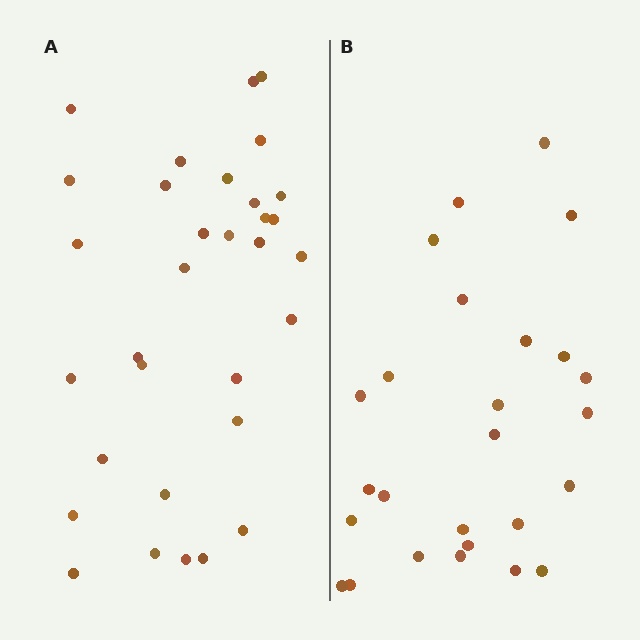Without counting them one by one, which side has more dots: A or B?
Region A (the left region) has more dots.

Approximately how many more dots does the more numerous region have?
Region A has about 6 more dots than region B.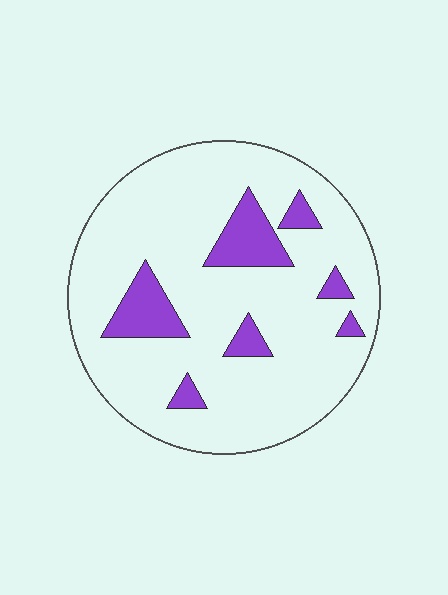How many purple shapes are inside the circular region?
7.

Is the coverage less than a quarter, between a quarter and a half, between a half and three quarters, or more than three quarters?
Less than a quarter.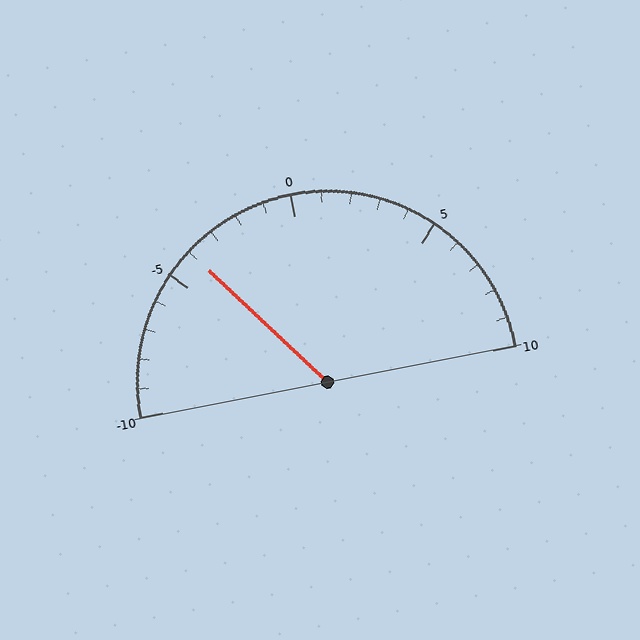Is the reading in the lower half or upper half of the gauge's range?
The reading is in the lower half of the range (-10 to 10).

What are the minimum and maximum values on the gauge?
The gauge ranges from -10 to 10.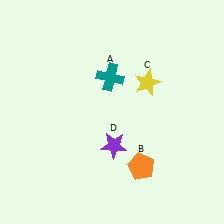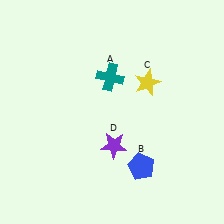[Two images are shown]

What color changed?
The pentagon (B) changed from orange in Image 1 to blue in Image 2.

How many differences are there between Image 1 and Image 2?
There is 1 difference between the two images.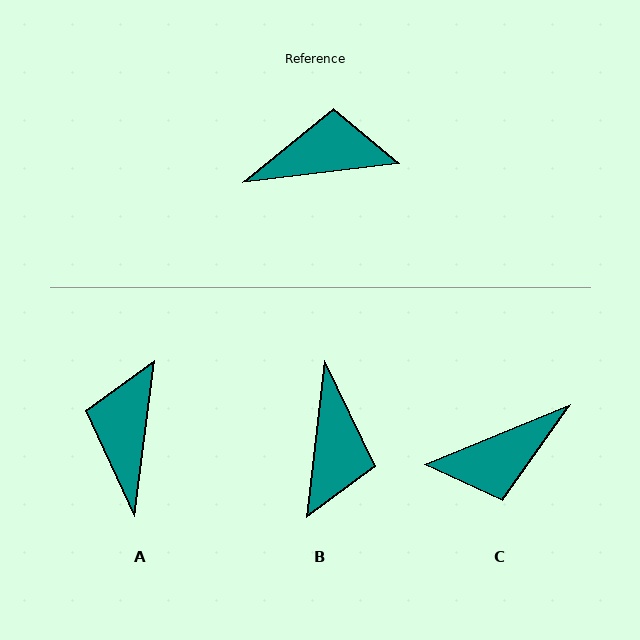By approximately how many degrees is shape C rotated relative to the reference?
Approximately 165 degrees clockwise.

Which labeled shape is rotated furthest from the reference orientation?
C, about 165 degrees away.